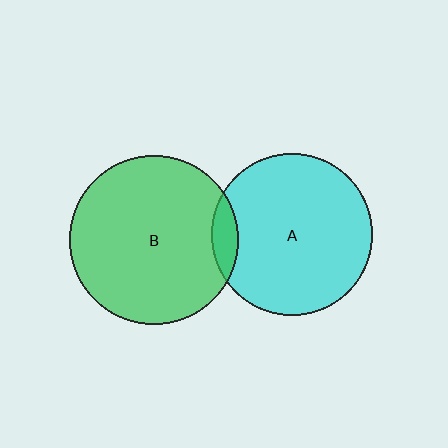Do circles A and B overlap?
Yes.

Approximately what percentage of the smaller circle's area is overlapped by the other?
Approximately 10%.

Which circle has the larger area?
Circle B (green).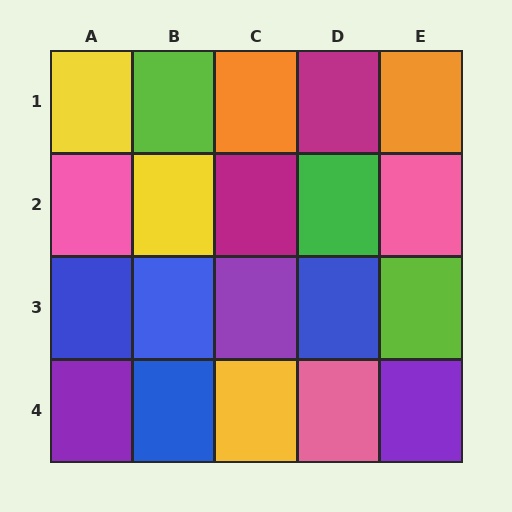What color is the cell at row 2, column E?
Pink.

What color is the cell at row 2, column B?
Yellow.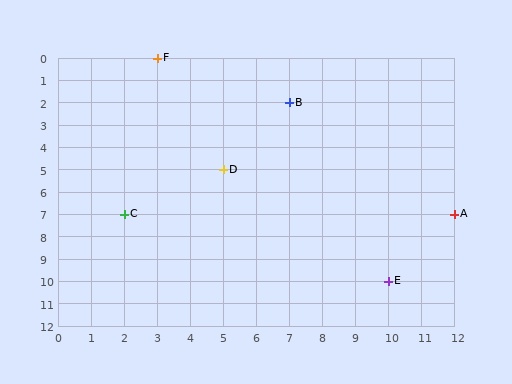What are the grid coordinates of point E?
Point E is at grid coordinates (10, 10).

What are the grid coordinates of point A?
Point A is at grid coordinates (12, 7).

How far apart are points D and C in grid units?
Points D and C are 3 columns and 2 rows apart (about 3.6 grid units diagonally).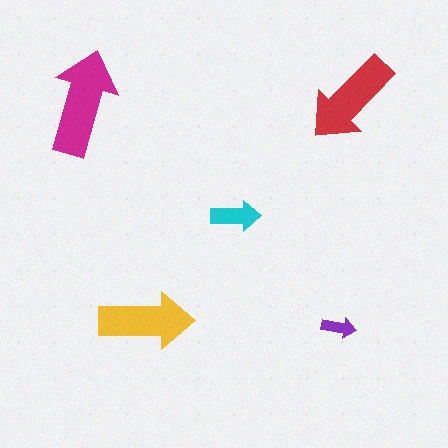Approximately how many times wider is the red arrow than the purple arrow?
About 3 times wider.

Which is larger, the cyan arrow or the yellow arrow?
The yellow one.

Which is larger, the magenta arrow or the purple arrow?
The magenta one.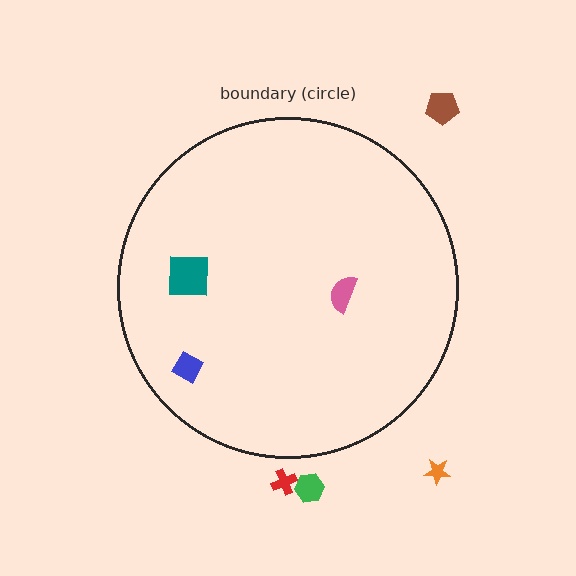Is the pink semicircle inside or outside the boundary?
Inside.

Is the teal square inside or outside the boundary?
Inside.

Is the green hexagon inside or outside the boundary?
Outside.